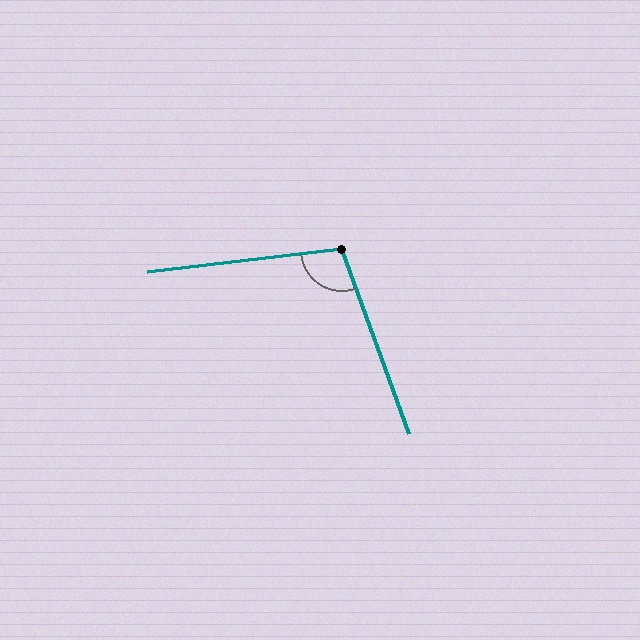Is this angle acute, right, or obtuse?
It is obtuse.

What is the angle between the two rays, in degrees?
Approximately 103 degrees.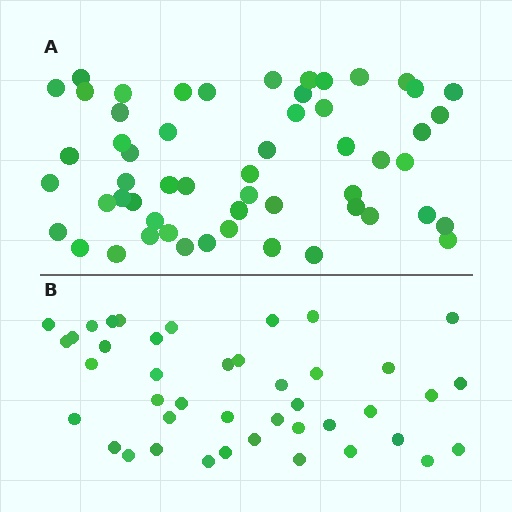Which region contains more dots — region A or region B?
Region A (the top region) has more dots.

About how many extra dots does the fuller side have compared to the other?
Region A has approximately 15 more dots than region B.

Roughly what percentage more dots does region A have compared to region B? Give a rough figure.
About 30% more.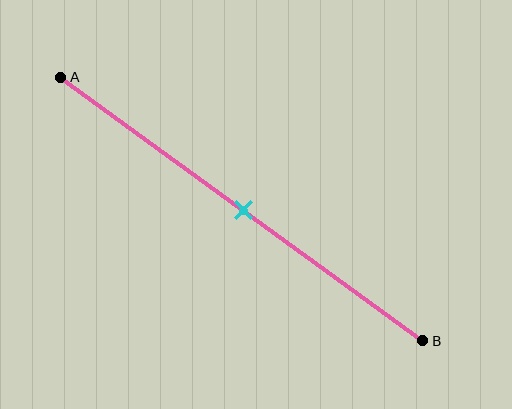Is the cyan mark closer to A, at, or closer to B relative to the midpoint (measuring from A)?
The cyan mark is approximately at the midpoint of segment AB.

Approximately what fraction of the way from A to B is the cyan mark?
The cyan mark is approximately 50% of the way from A to B.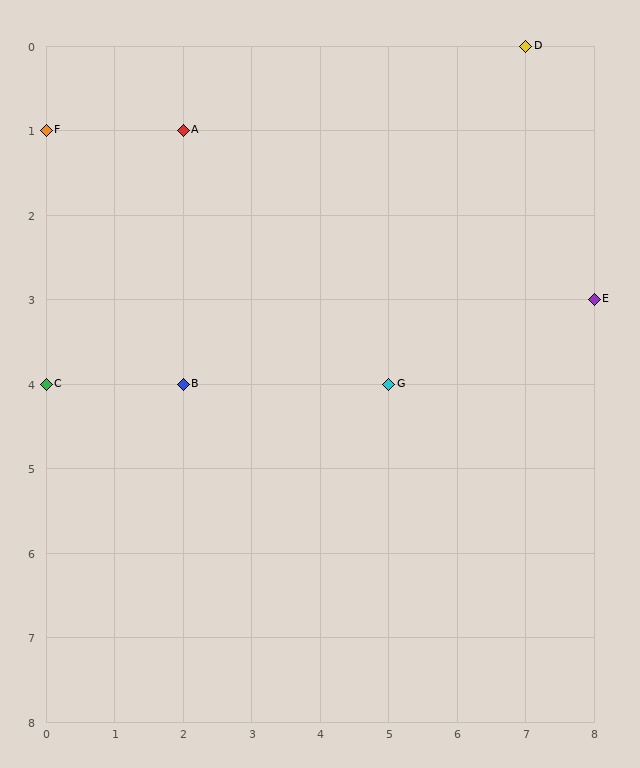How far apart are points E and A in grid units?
Points E and A are 6 columns and 2 rows apart (about 6.3 grid units diagonally).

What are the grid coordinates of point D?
Point D is at grid coordinates (7, 0).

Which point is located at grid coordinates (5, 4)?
Point G is at (5, 4).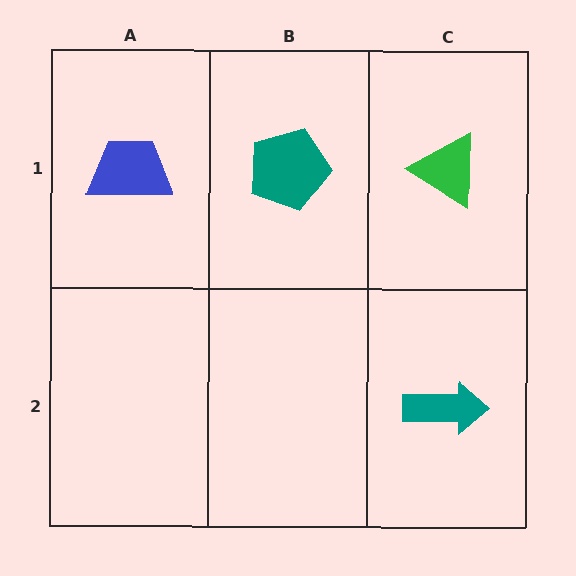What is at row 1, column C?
A green triangle.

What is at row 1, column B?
A teal pentagon.